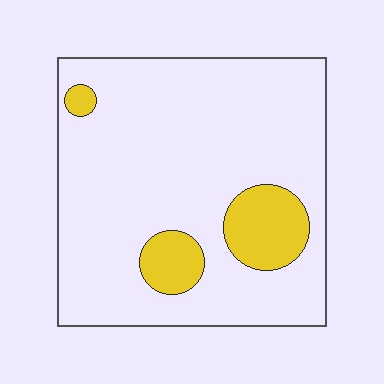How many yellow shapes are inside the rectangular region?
3.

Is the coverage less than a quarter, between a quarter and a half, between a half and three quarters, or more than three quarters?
Less than a quarter.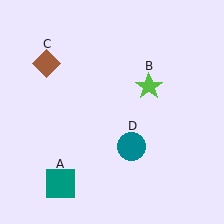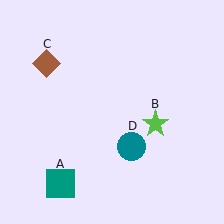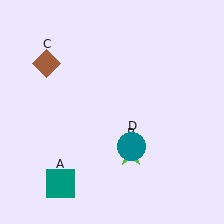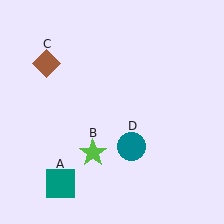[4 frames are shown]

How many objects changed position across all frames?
1 object changed position: lime star (object B).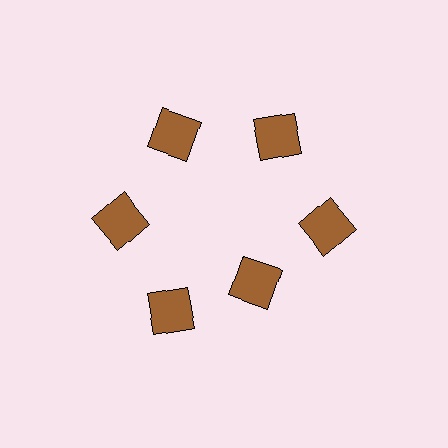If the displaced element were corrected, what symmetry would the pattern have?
It would have 6-fold rotational symmetry — the pattern would map onto itself every 60 degrees.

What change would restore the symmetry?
The symmetry would be restored by moving it outward, back onto the ring so that all 6 squares sit at equal angles and equal distance from the center.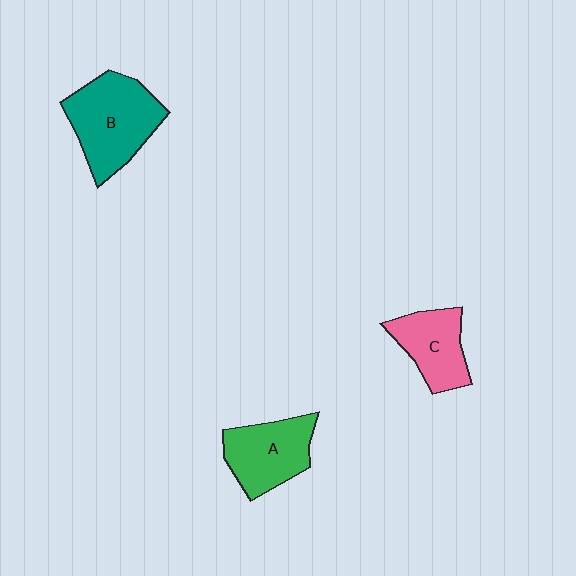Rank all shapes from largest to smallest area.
From largest to smallest: B (teal), A (green), C (pink).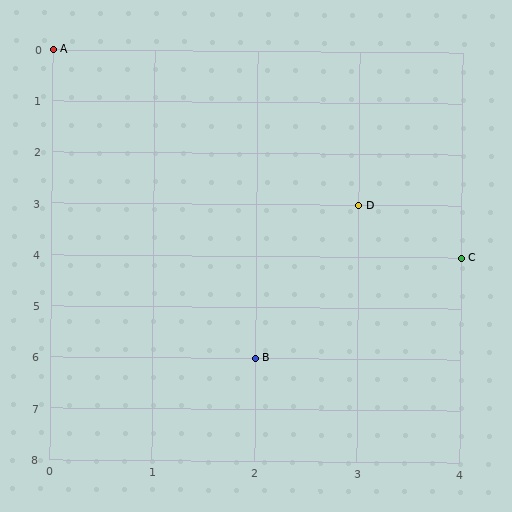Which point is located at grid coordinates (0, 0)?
Point A is at (0, 0).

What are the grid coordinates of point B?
Point B is at grid coordinates (2, 6).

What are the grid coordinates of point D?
Point D is at grid coordinates (3, 3).